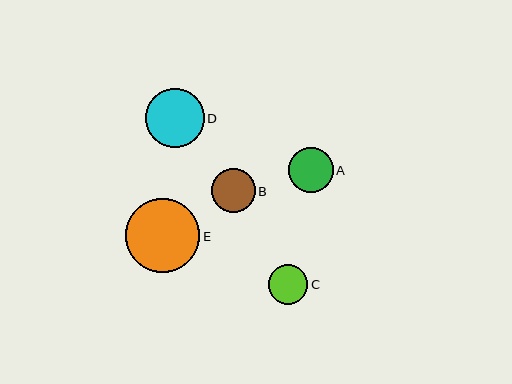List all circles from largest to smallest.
From largest to smallest: E, D, A, B, C.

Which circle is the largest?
Circle E is the largest with a size of approximately 74 pixels.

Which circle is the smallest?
Circle C is the smallest with a size of approximately 40 pixels.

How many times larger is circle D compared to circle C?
Circle D is approximately 1.5 times the size of circle C.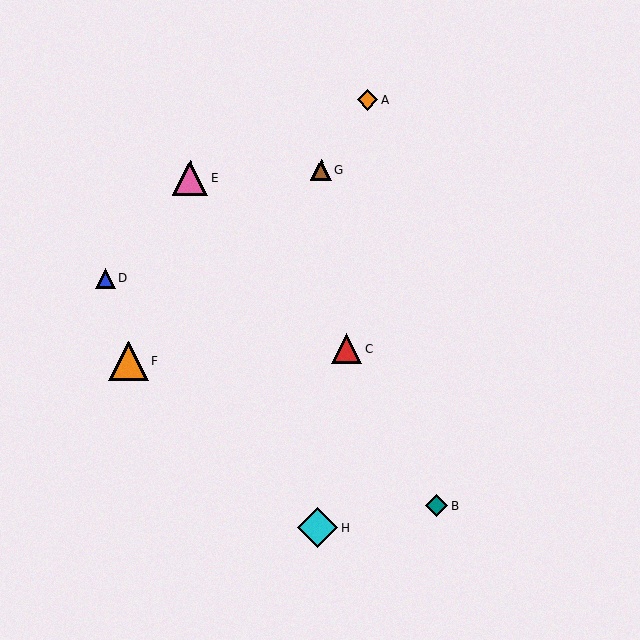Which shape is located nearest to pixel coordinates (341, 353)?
The red triangle (labeled C) at (347, 349) is nearest to that location.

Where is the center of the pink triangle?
The center of the pink triangle is at (190, 177).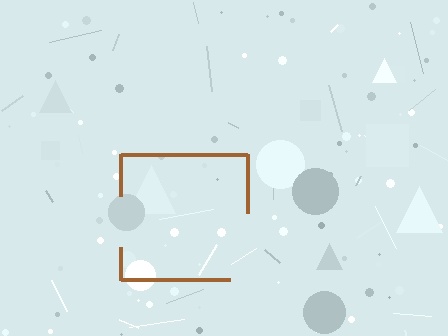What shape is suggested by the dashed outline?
The dashed outline suggests a square.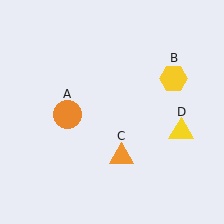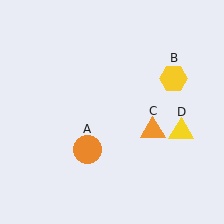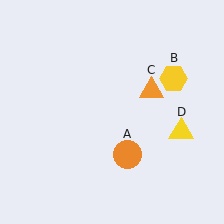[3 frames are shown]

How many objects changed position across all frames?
2 objects changed position: orange circle (object A), orange triangle (object C).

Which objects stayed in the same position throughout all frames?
Yellow hexagon (object B) and yellow triangle (object D) remained stationary.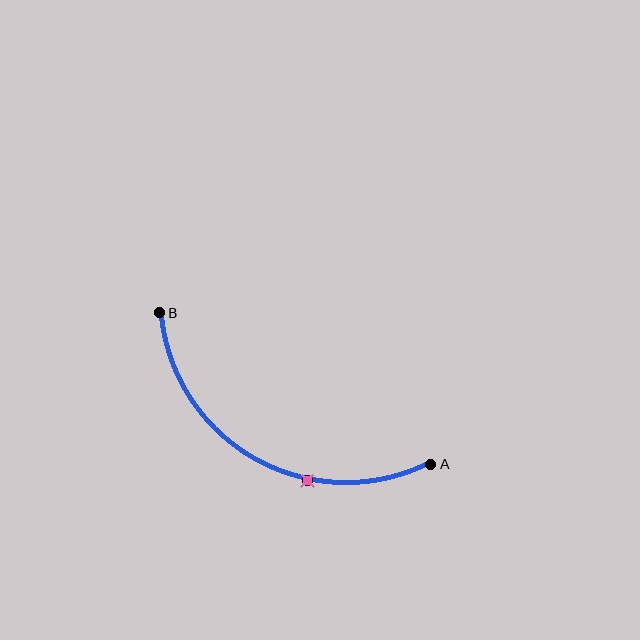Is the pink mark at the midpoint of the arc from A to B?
No. The pink mark lies on the arc but is closer to endpoint A. The arc midpoint would be at the point on the curve equidistant along the arc from both A and B.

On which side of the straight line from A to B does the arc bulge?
The arc bulges below the straight line connecting A and B.